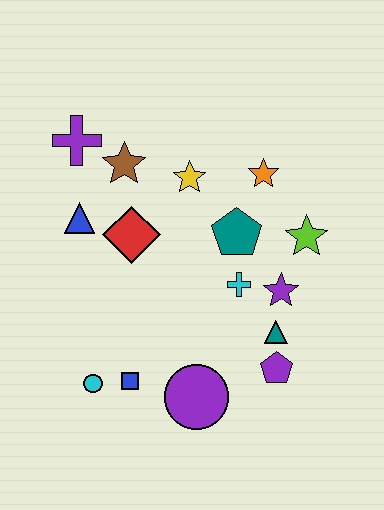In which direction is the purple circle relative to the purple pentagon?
The purple circle is to the left of the purple pentagon.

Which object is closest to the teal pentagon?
The cyan cross is closest to the teal pentagon.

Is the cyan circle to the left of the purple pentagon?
Yes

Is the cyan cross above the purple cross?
No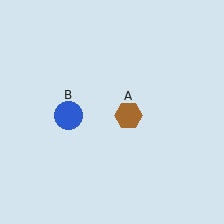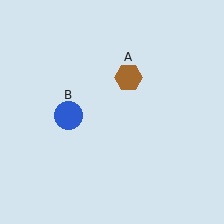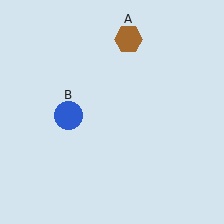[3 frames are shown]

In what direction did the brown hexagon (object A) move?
The brown hexagon (object A) moved up.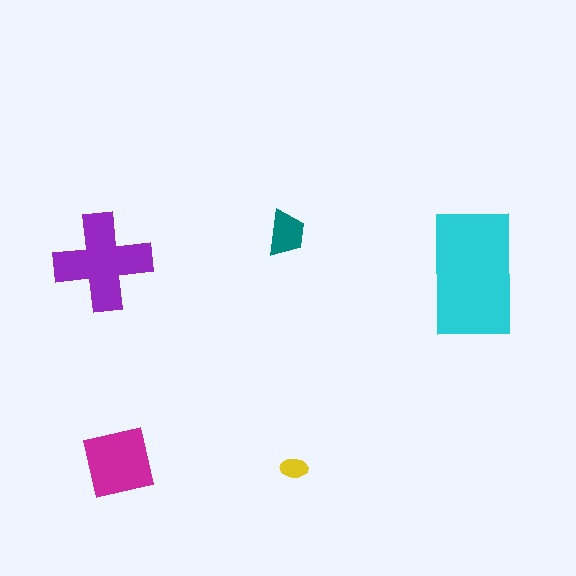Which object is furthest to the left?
The purple cross is leftmost.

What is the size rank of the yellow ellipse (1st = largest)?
5th.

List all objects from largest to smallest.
The cyan rectangle, the purple cross, the magenta square, the teal trapezoid, the yellow ellipse.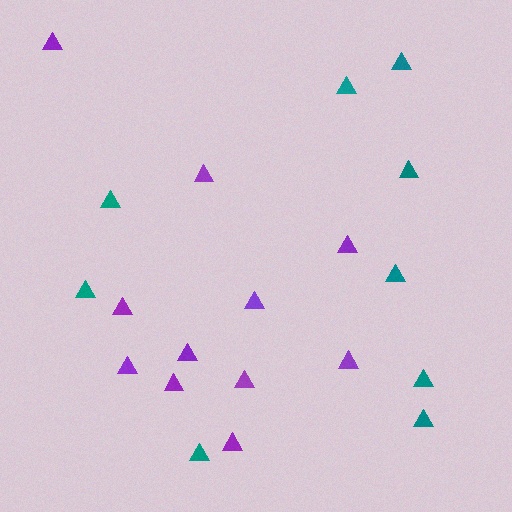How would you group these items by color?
There are 2 groups: one group of teal triangles (9) and one group of purple triangles (11).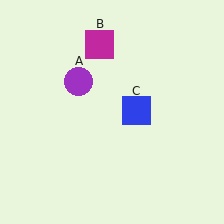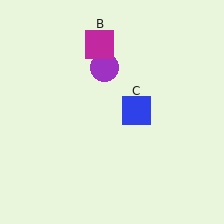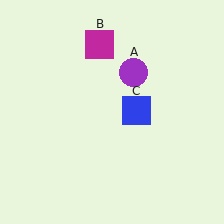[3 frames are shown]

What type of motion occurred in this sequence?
The purple circle (object A) rotated clockwise around the center of the scene.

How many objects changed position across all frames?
1 object changed position: purple circle (object A).